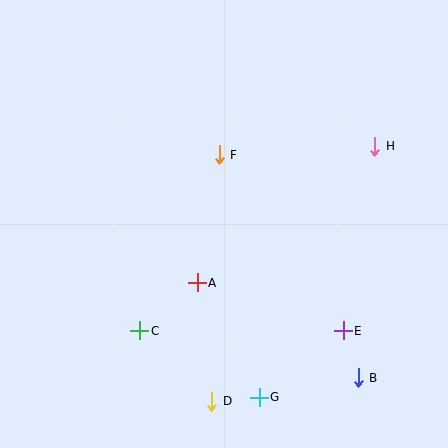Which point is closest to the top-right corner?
Point H is closest to the top-right corner.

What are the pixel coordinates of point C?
Point C is at (140, 331).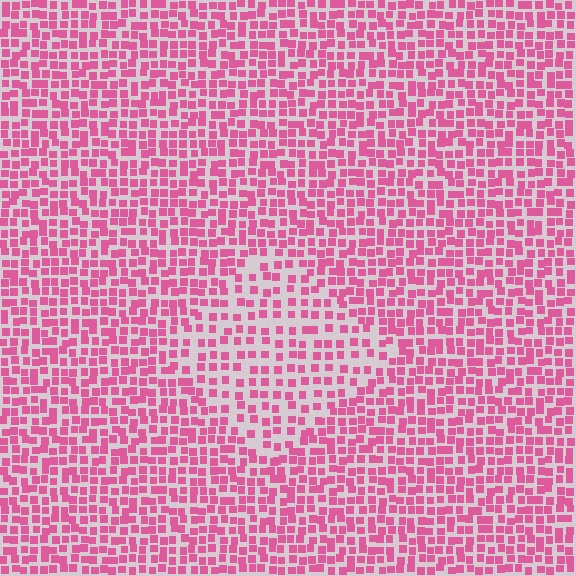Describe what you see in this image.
The image contains small pink elements arranged at two different densities. A diamond-shaped region is visible where the elements are less densely packed than the surrounding area.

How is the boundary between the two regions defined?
The boundary is defined by a change in element density (approximately 1.7x ratio). All elements are the same color, size, and shape.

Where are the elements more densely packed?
The elements are more densely packed outside the diamond boundary.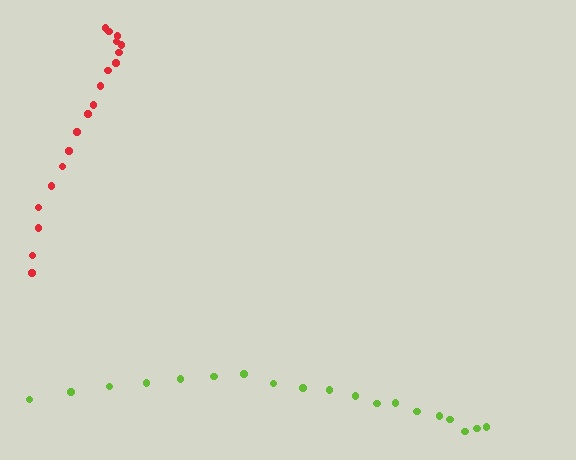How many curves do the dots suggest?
There are 2 distinct paths.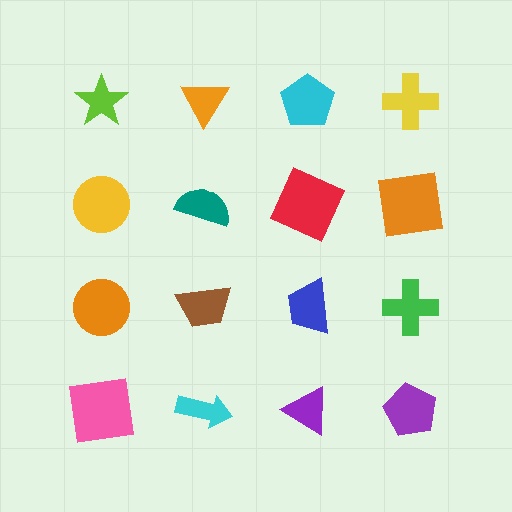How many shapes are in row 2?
4 shapes.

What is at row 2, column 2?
A teal semicircle.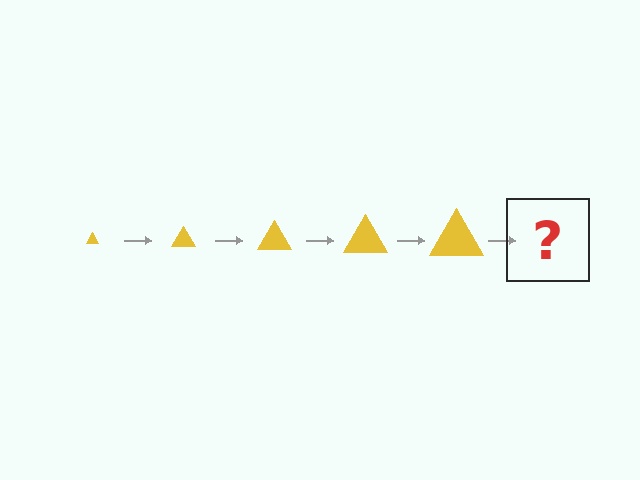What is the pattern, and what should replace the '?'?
The pattern is that the triangle gets progressively larger each step. The '?' should be a yellow triangle, larger than the previous one.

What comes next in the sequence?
The next element should be a yellow triangle, larger than the previous one.